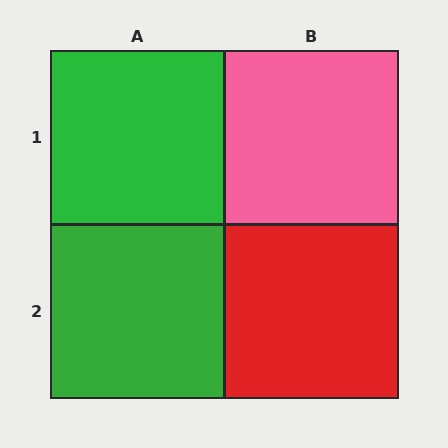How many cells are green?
2 cells are green.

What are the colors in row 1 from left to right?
Green, pink.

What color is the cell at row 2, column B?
Red.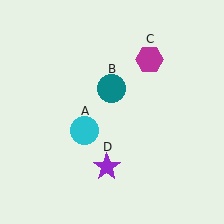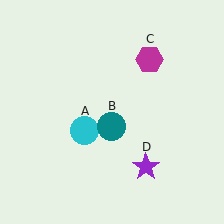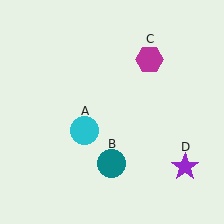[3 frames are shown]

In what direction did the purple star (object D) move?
The purple star (object D) moved right.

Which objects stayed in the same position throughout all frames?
Cyan circle (object A) and magenta hexagon (object C) remained stationary.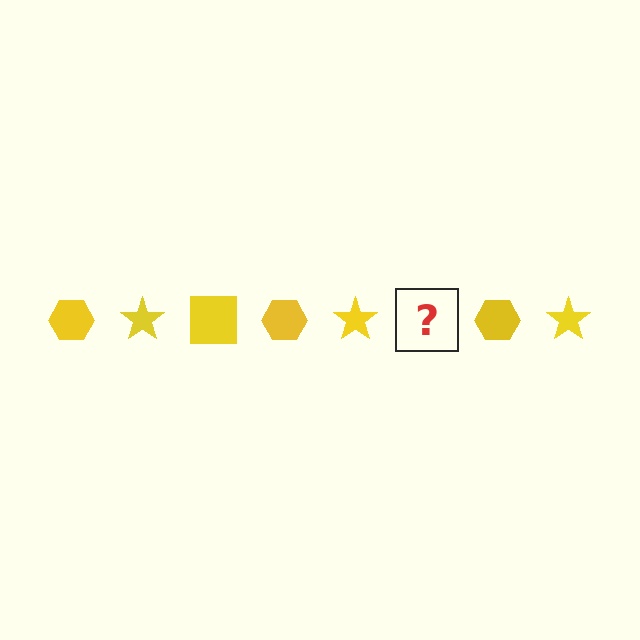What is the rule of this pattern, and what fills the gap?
The rule is that the pattern cycles through hexagon, star, square shapes in yellow. The gap should be filled with a yellow square.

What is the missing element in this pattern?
The missing element is a yellow square.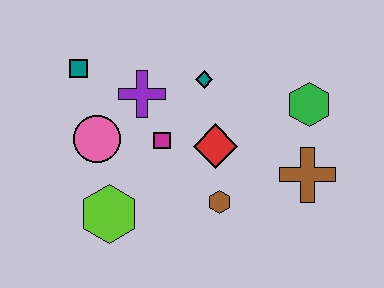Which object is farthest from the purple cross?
The brown cross is farthest from the purple cross.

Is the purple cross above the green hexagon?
Yes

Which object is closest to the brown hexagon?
The red diamond is closest to the brown hexagon.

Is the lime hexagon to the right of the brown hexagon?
No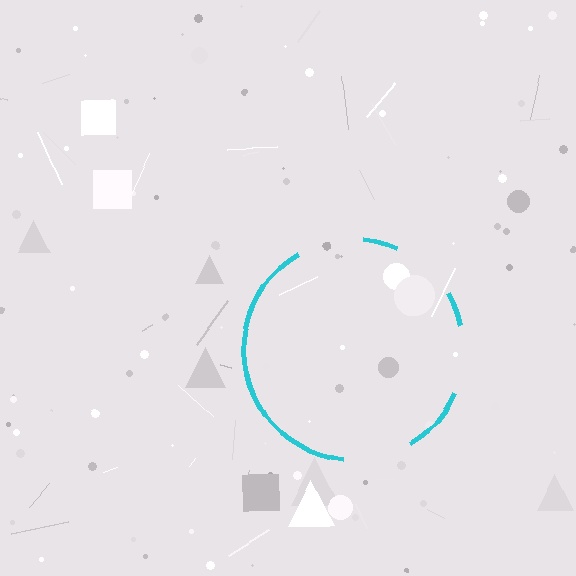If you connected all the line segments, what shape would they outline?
They would outline a circle.